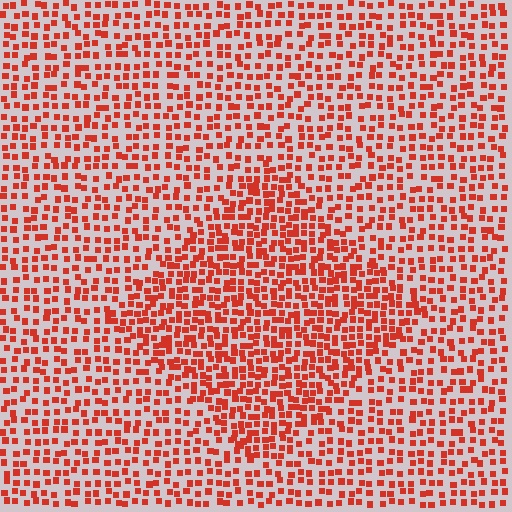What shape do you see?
I see a diamond.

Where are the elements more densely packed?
The elements are more densely packed inside the diamond boundary.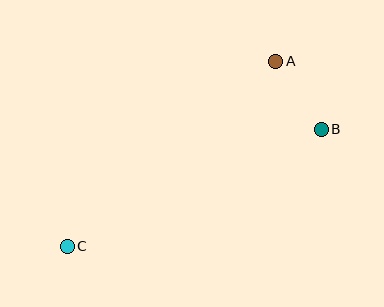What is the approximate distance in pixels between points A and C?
The distance between A and C is approximately 279 pixels.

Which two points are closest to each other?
Points A and B are closest to each other.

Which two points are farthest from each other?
Points B and C are farthest from each other.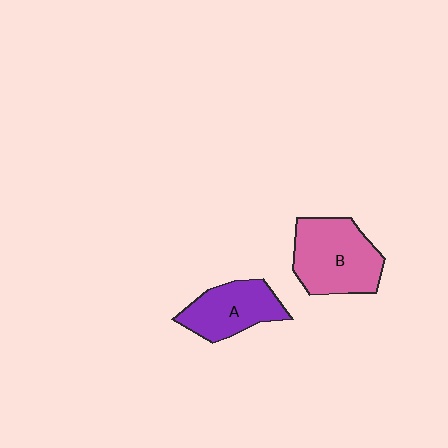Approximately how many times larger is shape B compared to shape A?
Approximately 1.3 times.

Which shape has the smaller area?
Shape A (purple).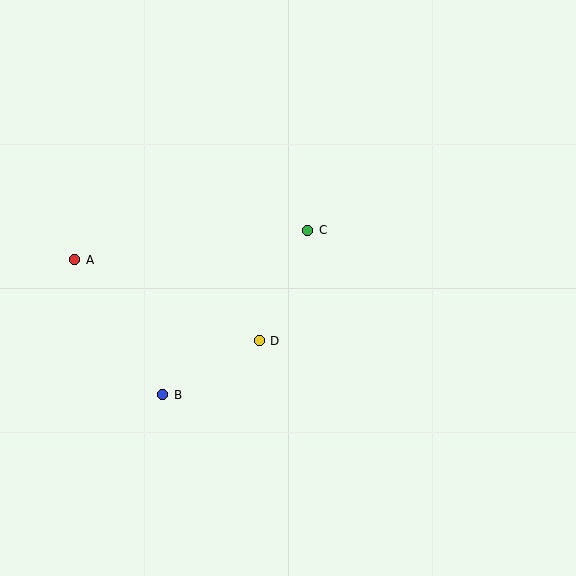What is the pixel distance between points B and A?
The distance between B and A is 161 pixels.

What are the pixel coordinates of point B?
Point B is at (163, 395).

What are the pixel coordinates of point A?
Point A is at (75, 260).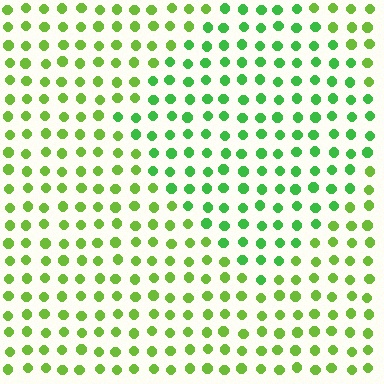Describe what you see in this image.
The image is filled with small lime elements in a uniform arrangement. A diamond-shaped region is visible where the elements are tinted to a slightly different hue, forming a subtle color boundary.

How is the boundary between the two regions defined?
The boundary is defined purely by a slight shift in hue (about 28 degrees). Spacing, size, and orientation are identical on both sides.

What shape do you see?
I see a diamond.